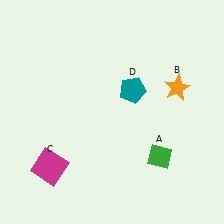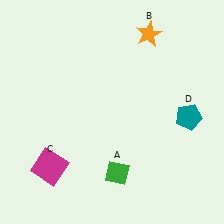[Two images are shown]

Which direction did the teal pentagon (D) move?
The teal pentagon (D) moved right.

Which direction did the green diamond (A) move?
The green diamond (A) moved left.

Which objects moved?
The objects that moved are: the green diamond (A), the orange star (B), the teal pentagon (D).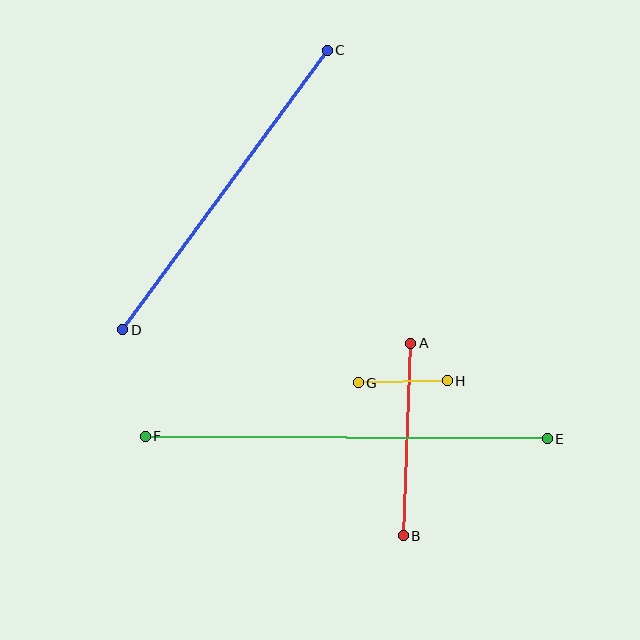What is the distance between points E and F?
The distance is approximately 402 pixels.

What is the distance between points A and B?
The distance is approximately 193 pixels.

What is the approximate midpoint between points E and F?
The midpoint is at approximately (346, 437) pixels.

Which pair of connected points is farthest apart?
Points E and F are farthest apart.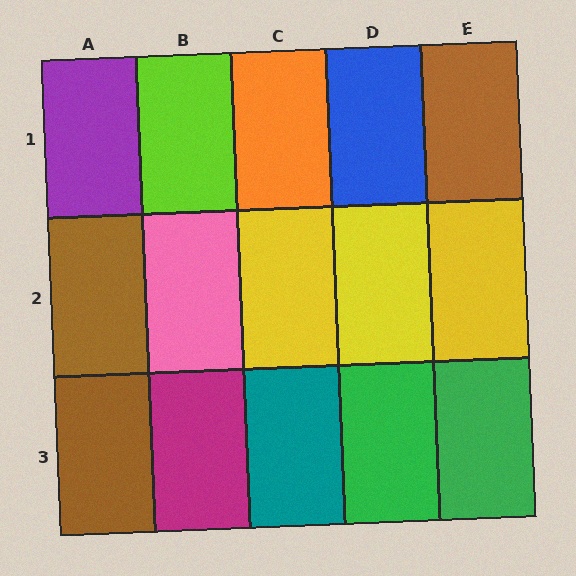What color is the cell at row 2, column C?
Yellow.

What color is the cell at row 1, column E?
Brown.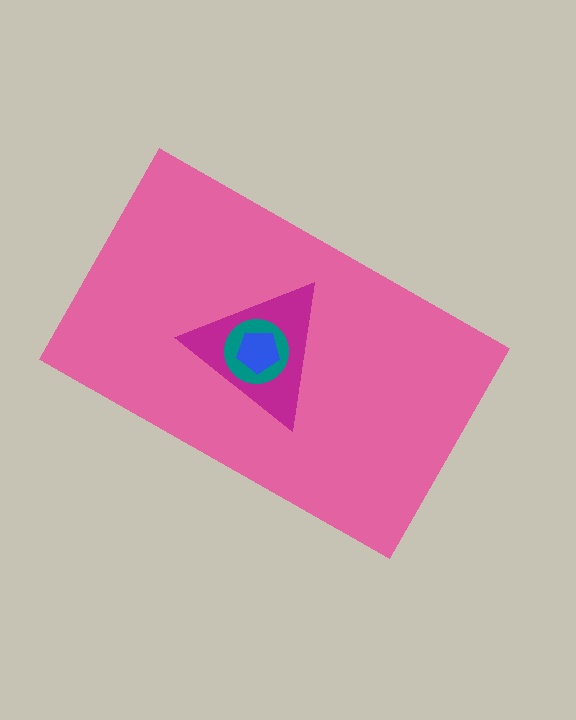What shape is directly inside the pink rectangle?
The magenta triangle.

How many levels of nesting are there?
4.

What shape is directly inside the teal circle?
The blue pentagon.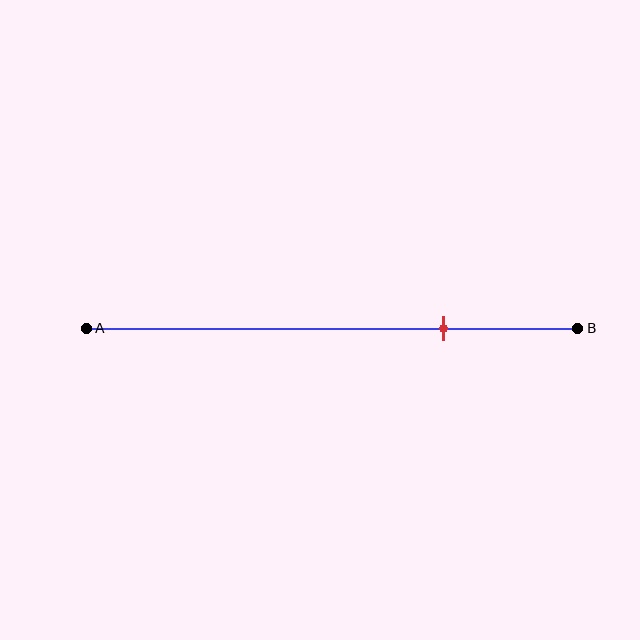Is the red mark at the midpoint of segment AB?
No, the mark is at about 75% from A, not at the 50% midpoint.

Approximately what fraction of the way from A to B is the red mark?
The red mark is approximately 75% of the way from A to B.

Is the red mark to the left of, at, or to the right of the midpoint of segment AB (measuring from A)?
The red mark is to the right of the midpoint of segment AB.